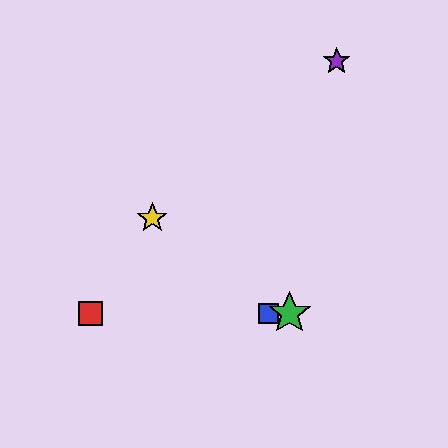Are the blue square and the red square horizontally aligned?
Yes, both are at y≈313.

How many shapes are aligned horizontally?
3 shapes (the red square, the blue square, the green star) are aligned horizontally.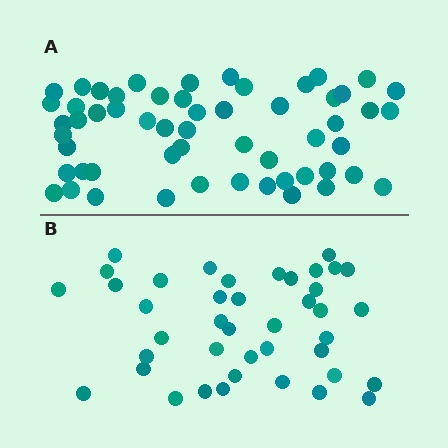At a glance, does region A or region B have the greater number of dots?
Region A (the top region) has more dots.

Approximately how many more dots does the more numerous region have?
Region A has approximately 15 more dots than region B.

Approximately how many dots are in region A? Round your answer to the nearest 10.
About 60 dots. (The exact count is 56, which rounds to 60.)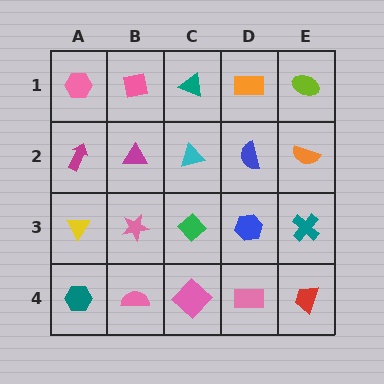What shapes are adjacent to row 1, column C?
A cyan triangle (row 2, column C), a pink square (row 1, column B), an orange rectangle (row 1, column D).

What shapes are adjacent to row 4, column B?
A pink star (row 3, column B), a teal hexagon (row 4, column A), a pink diamond (row 4, column C).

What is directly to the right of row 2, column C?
A blue semicircle.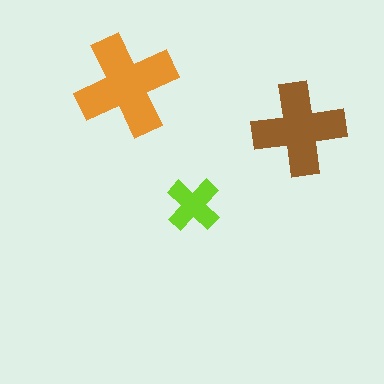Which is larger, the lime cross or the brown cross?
The brown one.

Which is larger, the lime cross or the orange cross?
The orange one.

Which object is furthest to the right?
The brown cross is rightmost.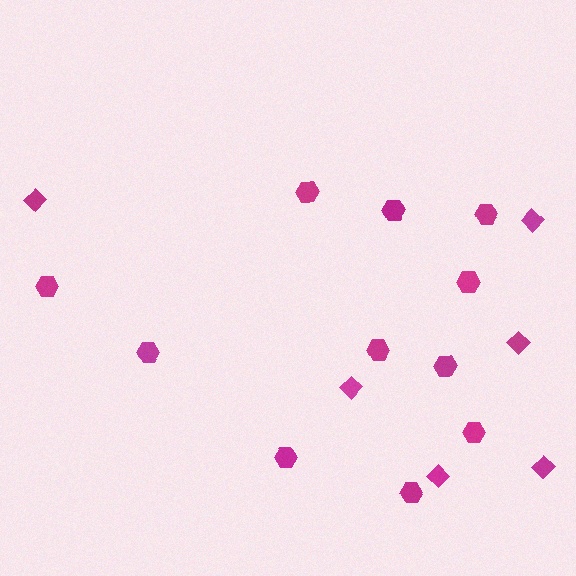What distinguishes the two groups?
There are 2 groups: one group of hexagons (11) and one group of diamonds (6).